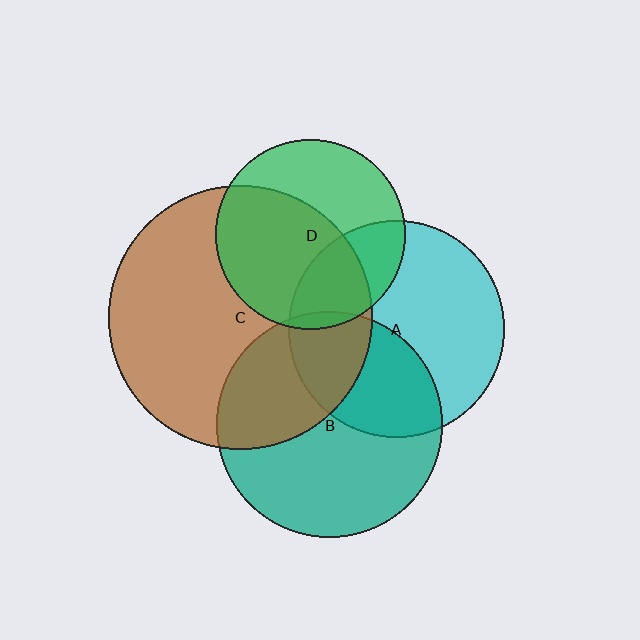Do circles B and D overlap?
Yes.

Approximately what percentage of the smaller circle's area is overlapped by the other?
Approximately 5%.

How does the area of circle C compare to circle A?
Approximately 1.5 times.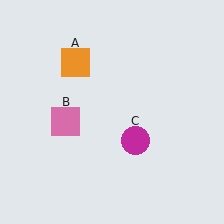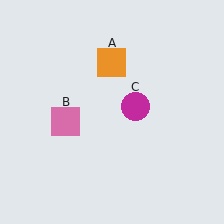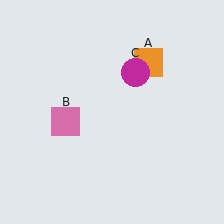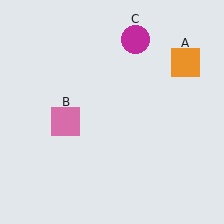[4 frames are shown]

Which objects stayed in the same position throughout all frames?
Pink square (object B) remained stationary.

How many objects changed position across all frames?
2 objects changed position: orange square (object A), magenta circle (object C).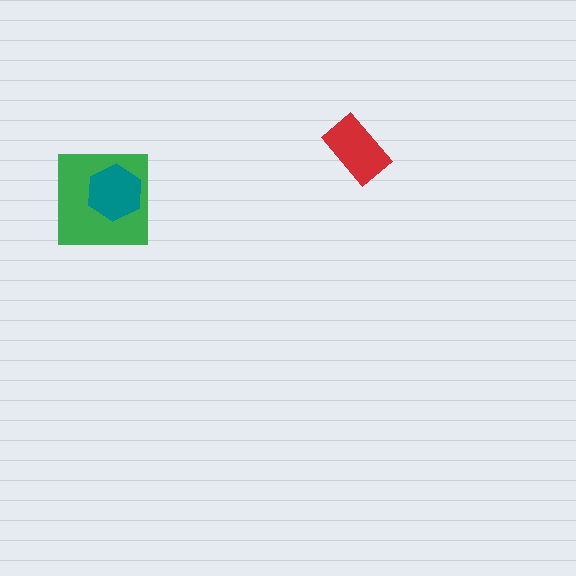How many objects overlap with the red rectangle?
0 objects overlap with the red rectangle.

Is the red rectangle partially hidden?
No, no other shape covers it.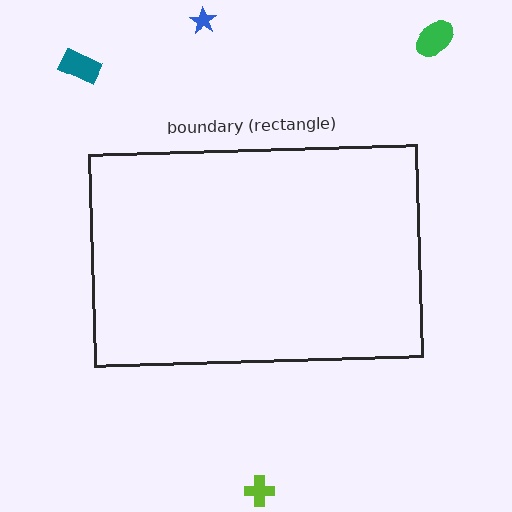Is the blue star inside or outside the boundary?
Outside.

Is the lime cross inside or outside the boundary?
Outside.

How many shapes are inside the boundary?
0 inside, 4 outside.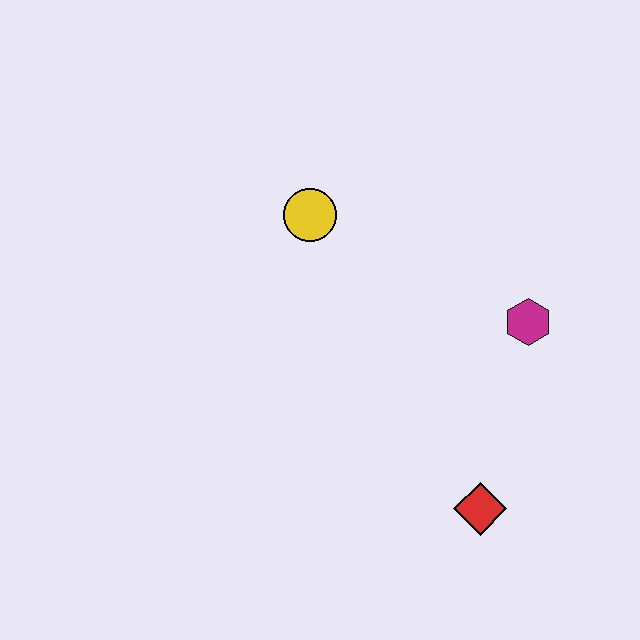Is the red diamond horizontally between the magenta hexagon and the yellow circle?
Yes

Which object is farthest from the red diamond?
The yellow circle is farthest from the red diamond.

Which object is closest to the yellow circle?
The magenta hexagon is closest to the yellow circle.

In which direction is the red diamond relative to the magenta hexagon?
The red diamond is below the magenta hexagon.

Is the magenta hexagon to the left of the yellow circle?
No